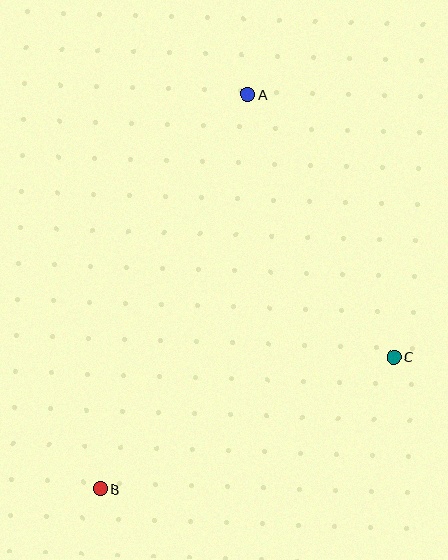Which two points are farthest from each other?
Points A and B are farthest from each other.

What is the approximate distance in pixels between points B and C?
The distance between B and C is approximately 321 pixels.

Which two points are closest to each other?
Points A and C are closest to each other.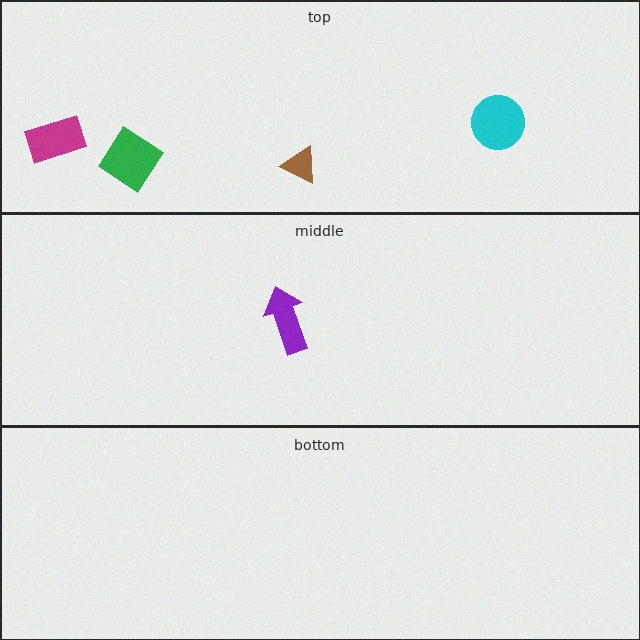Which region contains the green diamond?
The top region.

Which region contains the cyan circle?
The top region.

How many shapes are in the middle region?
1.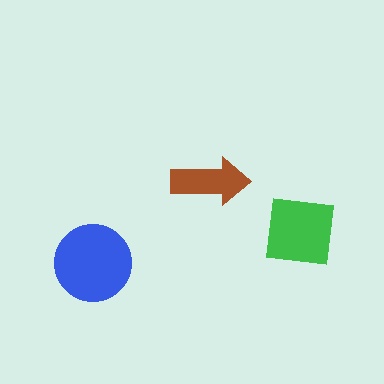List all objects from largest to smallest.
The blue circle, the green square, the brown arrow.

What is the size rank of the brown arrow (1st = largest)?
3rd.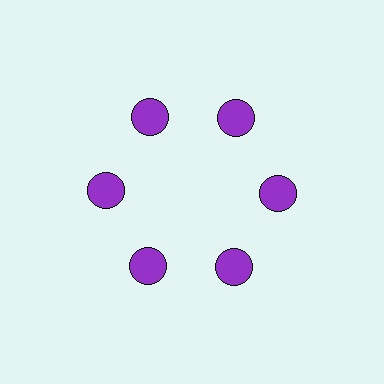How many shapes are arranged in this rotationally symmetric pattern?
There are 12 shapes, arranged in 6 groups of 2.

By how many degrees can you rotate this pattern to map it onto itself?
The pattern maps onto itself every 60 degrees of rotation.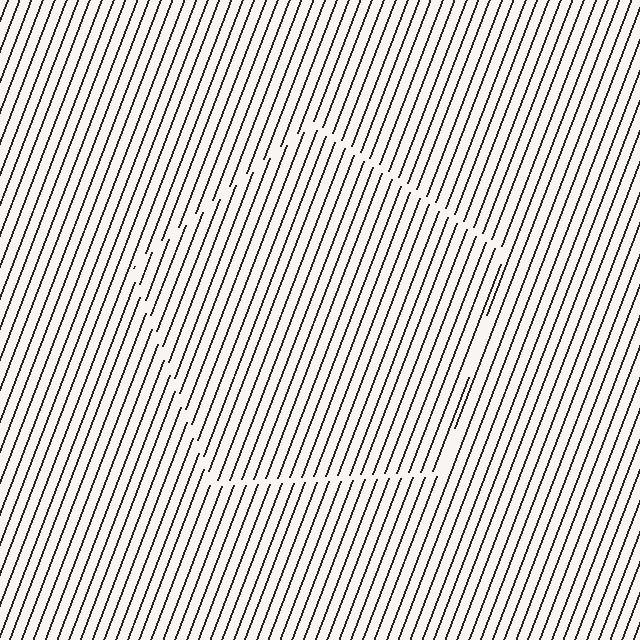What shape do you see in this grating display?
An illusory pentagon. The interior of the shape contains the same grating, shifted by half a period — the contour is defined by the phase discontinuity where line-ends from the inner and outer gratings abut.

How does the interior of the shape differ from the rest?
The interior of the shape contains the same grating, shifted by half a period — the contour is defined by the phase discontinuity where line-ends from the inner and outer gratings abut.